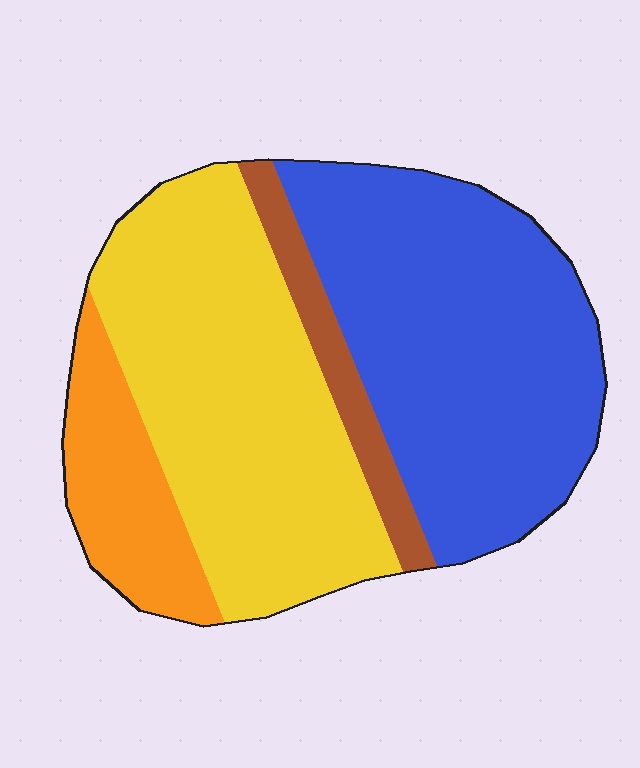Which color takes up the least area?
Brown, at roughly 5%.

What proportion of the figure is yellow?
Yellow covers around 40% of the figure.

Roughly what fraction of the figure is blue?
Blue covers around 40% of the figure.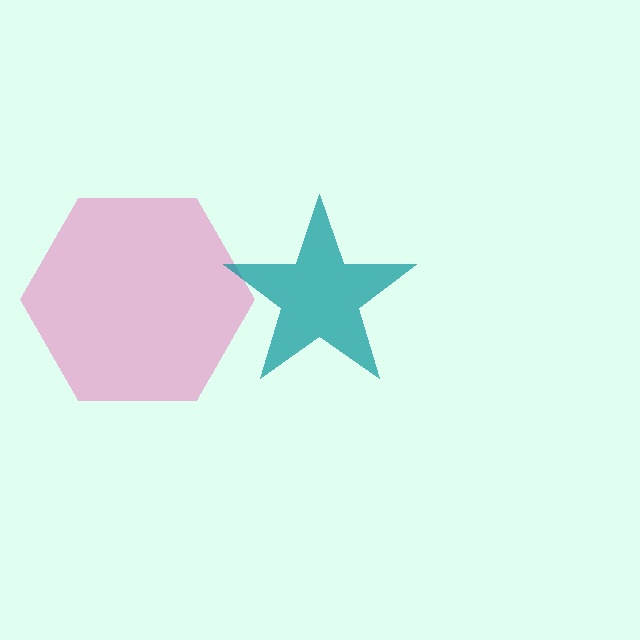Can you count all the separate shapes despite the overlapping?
Yes, there are 2 separate shapes.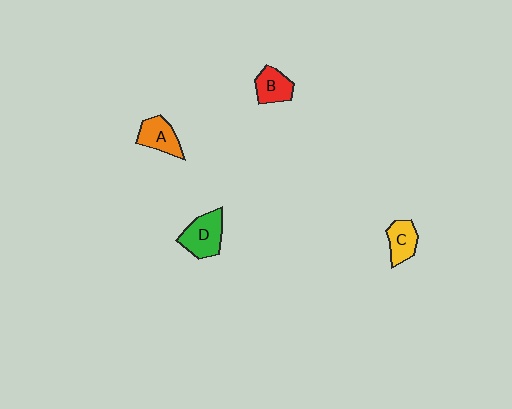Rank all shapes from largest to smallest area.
From largest to smallest: D (green), A (orange), B (red), C (yellow).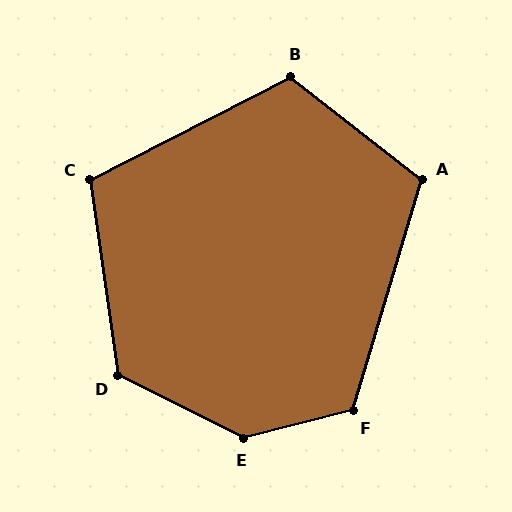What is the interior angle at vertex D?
Approximately 125 degrees (obtuse).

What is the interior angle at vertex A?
Approximately 112 degrees (obtuse).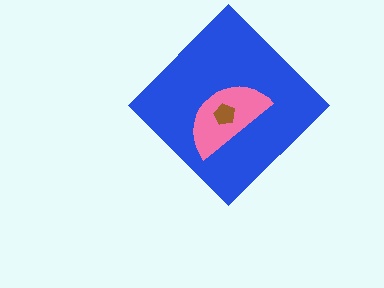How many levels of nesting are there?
3.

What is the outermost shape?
The blue diamond.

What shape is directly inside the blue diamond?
The pink semicircle.